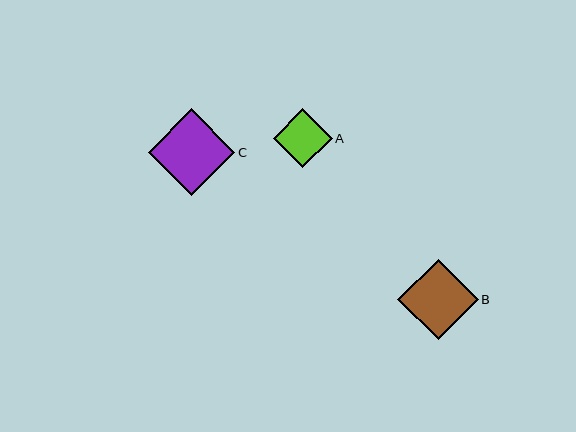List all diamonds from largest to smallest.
From largest to smallest: C, B, A.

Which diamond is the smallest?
Diamond A is the smallest with a size of approximately 59 pixels.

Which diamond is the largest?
Diamond C is the largest with a size of approximately 87 pixels.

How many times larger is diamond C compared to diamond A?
Diamond C is approximately 1.5 times the size of diamond A.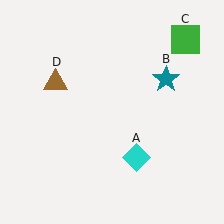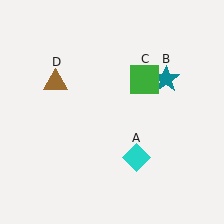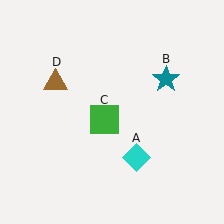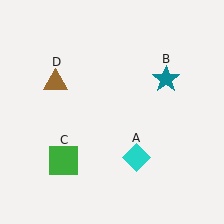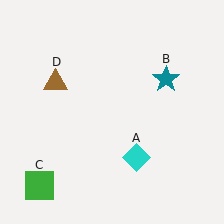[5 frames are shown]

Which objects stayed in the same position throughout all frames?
Cyan diamond (object A) and teal star (object B) and brown triangle (object D) remained stationary.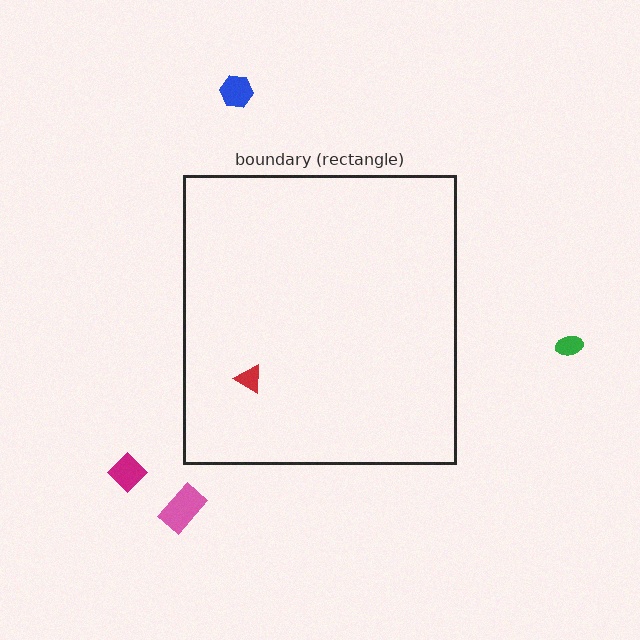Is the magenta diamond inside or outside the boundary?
Outside.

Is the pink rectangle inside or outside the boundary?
Outside.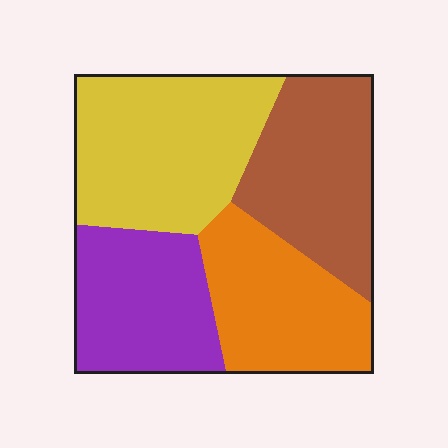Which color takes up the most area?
Yellow, at roughly 30%.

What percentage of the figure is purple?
Purple covers roughly 20% of the figure.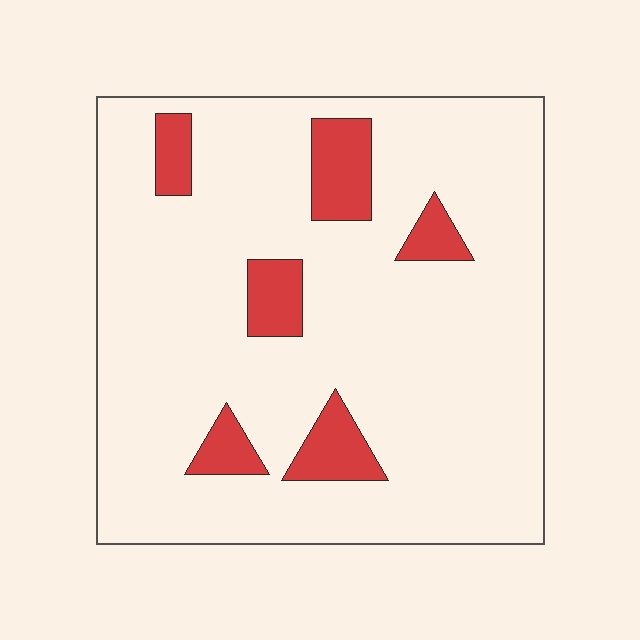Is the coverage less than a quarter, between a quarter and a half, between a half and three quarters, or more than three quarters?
Less than a quarter.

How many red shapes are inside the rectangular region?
6.